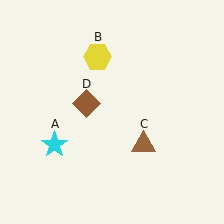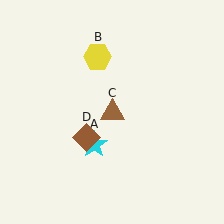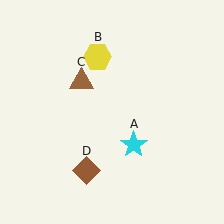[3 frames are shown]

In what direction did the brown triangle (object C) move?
The brown triangle (object C) moved up and to the left.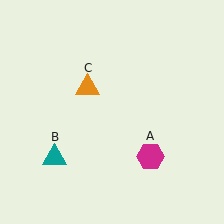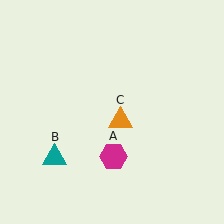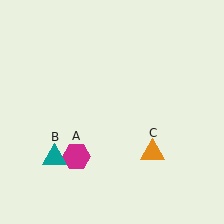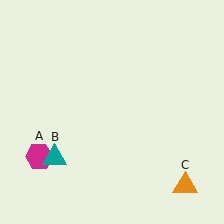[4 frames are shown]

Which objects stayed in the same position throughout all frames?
Teal triangle (object B) remained stationary.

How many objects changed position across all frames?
2 objects changed position: magenta hexagon (object A), orange triangle (object C).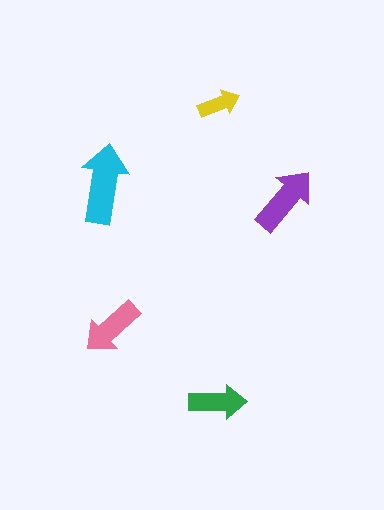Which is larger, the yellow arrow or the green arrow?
The green one.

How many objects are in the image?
There are 5 objects in the image.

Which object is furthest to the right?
The purple arrow is rightmost.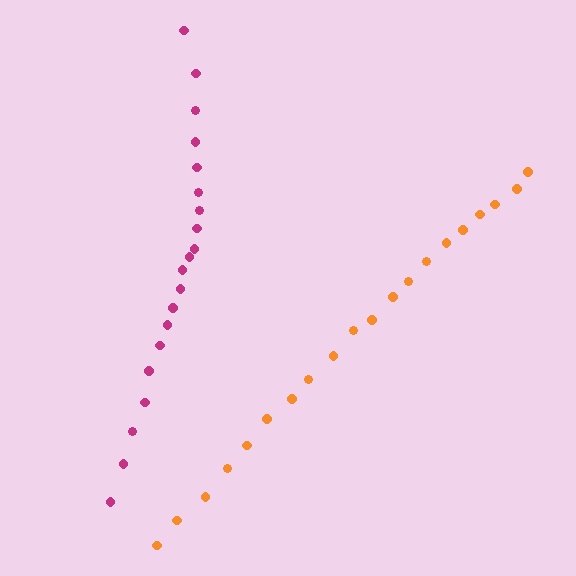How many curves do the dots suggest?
There are 2 distinct paths.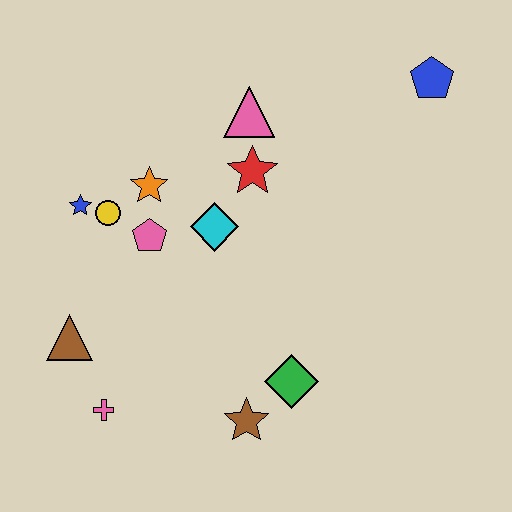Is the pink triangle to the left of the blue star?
No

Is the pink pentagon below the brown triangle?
No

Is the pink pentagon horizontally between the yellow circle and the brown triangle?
No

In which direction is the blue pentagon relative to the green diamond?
The blue pentagon is above the green diamond.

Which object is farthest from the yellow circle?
The blue pentagon is farthest from the yellow circle.